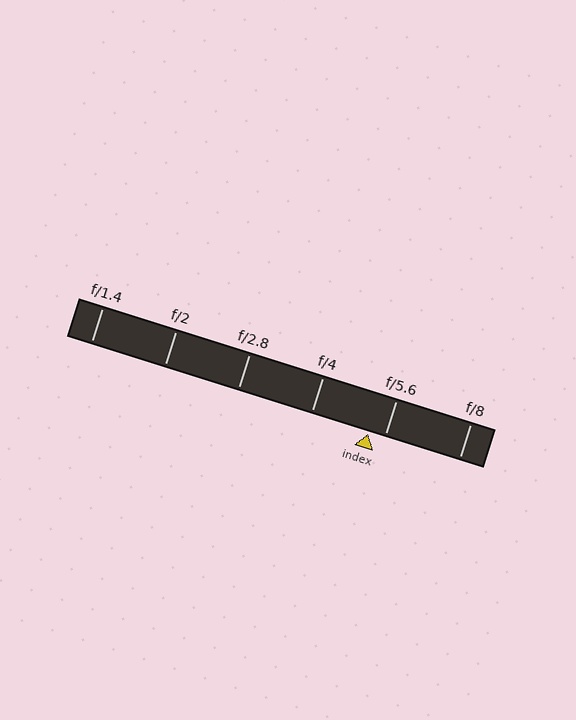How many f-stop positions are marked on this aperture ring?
There are 6 f-stop positions marked.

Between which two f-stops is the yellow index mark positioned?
The index mark is between f/4 and f/5.6.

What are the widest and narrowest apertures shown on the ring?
The widest aperture shown is f/1.4 and the narrowest is f/8.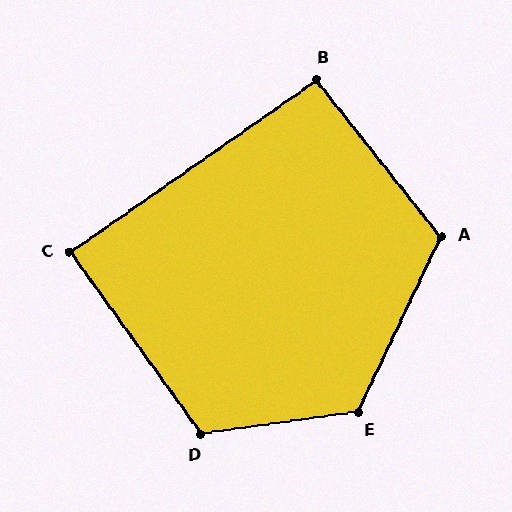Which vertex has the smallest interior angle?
C, at approximately 89 degrees.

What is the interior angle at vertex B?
Approximately 93 degrees (approximately right).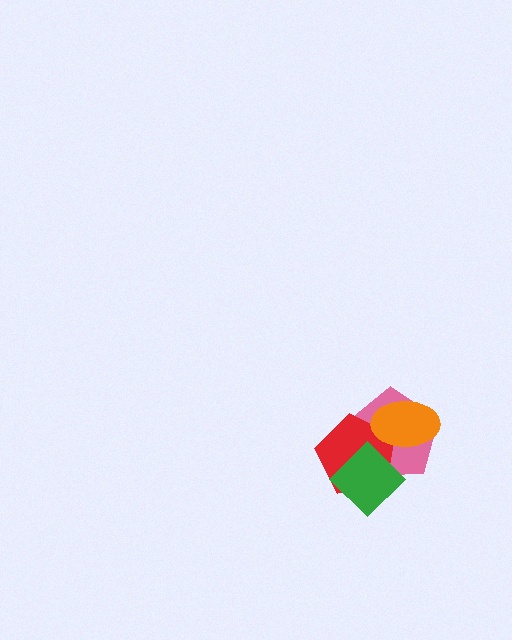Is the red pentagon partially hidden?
Yes, it is partially covered by another shape.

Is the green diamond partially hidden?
No, no other shape covers it.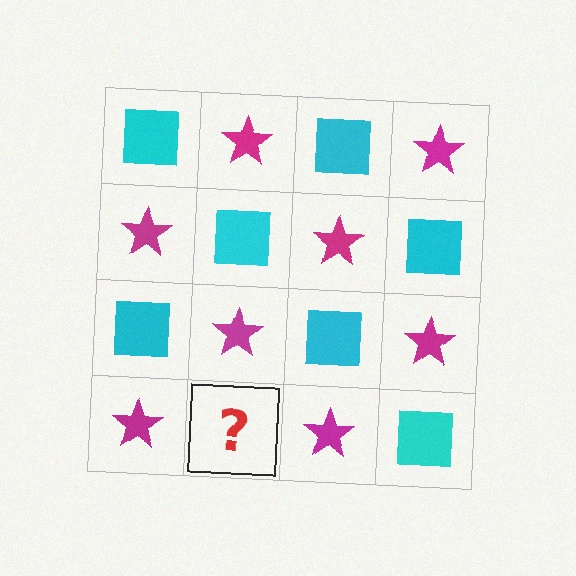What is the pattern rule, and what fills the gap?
The rule is that it alternates cyan square and magenta star in a checkerboard pattern. The gap should be filled with a cyan square.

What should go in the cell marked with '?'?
The missing cell should contain a cyan square.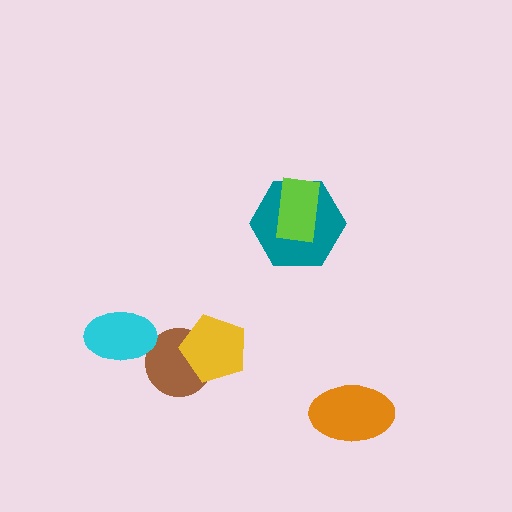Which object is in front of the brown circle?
The yellow pentagon is in front of the brown circle.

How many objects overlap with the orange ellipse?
0 objects overlap with the orange ellipse.